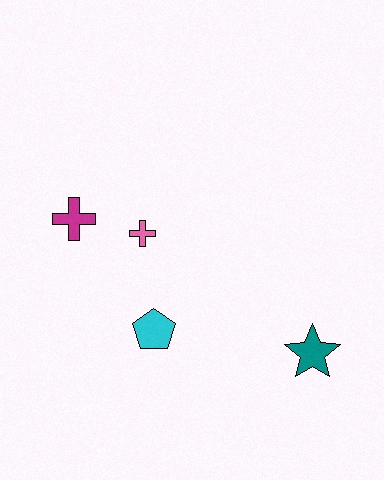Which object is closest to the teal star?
The cyan pentagon is closest to the teal star.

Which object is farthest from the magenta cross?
The teal star is farthest from the magenta cross.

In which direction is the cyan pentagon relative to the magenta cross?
The cyan pentagon is below the magenta cross.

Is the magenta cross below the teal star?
No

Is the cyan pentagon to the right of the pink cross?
Yes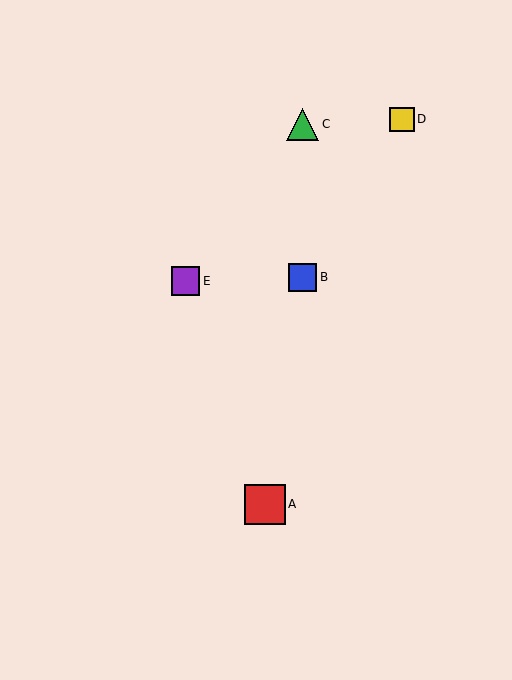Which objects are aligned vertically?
Objects B, C are aligned vertically.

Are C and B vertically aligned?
Yes, both are at x≈303.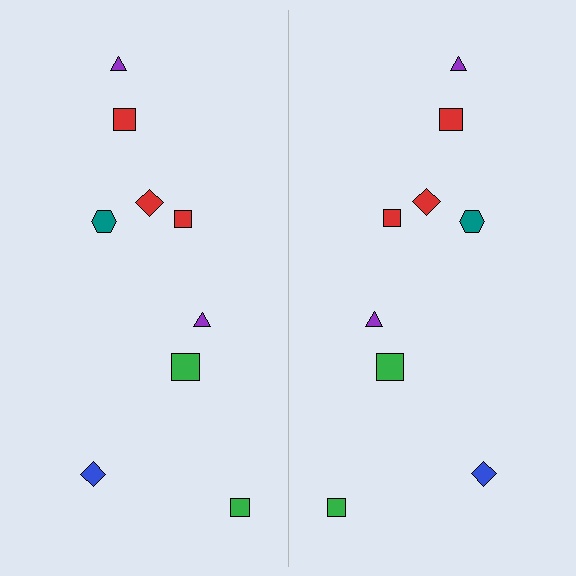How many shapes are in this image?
There are 18 shapes in this image.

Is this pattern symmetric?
Yes, this pattern has bilateral (reflection) symmetry.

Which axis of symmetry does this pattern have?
The pattern has a vertical axis of symmetry running through the center of the image.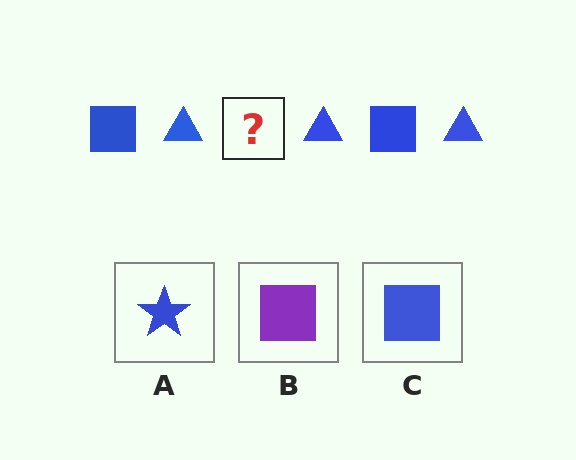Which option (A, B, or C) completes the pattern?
C.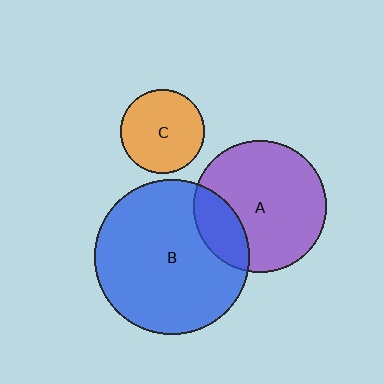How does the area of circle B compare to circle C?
Approximately 3.4 times.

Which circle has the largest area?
Circle B (blue).